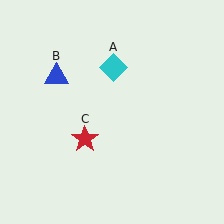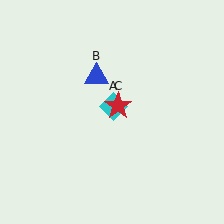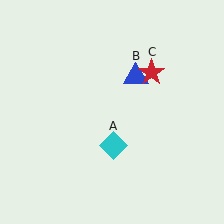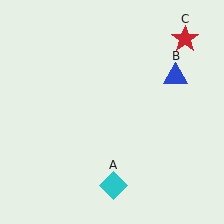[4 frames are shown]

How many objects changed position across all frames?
3 objects changed position: cyan diamond (object A), blue triangle (object B), red star (object C).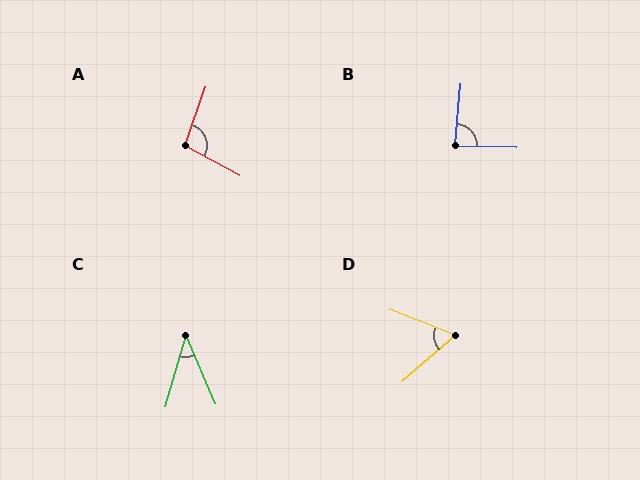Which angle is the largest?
A, at approximately 99 degrees.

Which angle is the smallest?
C, at approximately 40 degrees.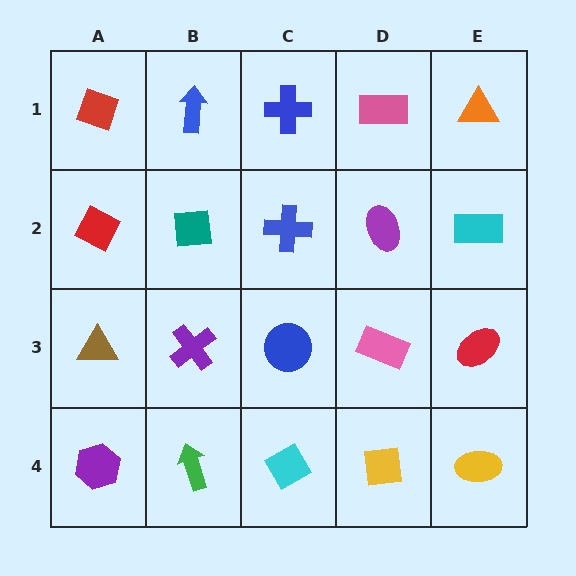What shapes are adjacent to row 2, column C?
A blue cross (row 1, column C), a blue circle (row 3, column C), a teal square (row 2, column B), a purple ellipse (row 2, column D).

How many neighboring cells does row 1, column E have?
2.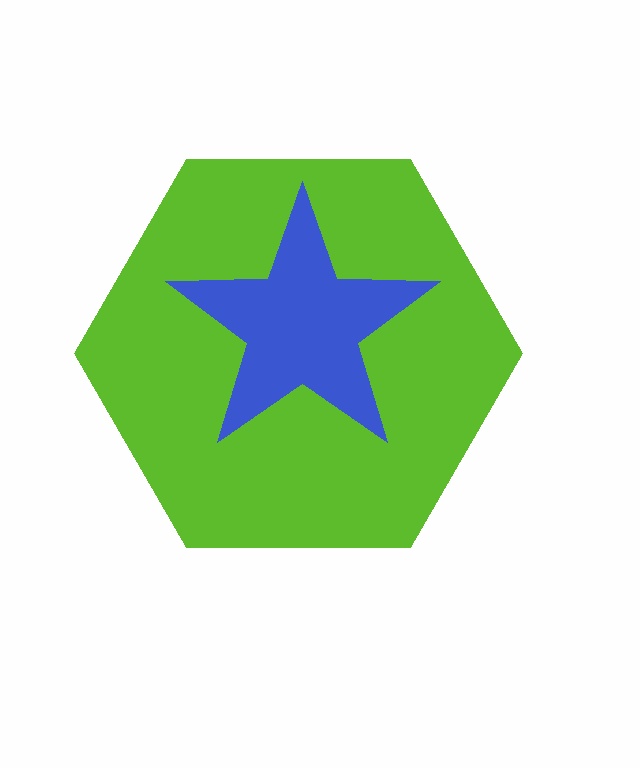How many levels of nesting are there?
2.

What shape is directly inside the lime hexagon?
The blue star.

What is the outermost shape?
The lime hexagon.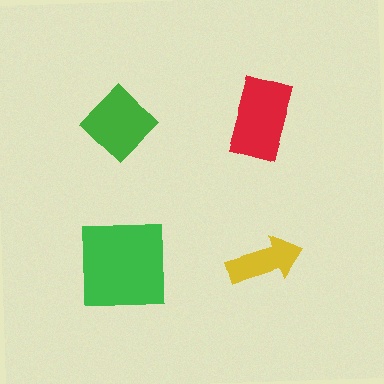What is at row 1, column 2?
A red rectangle.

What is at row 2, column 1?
A green square.